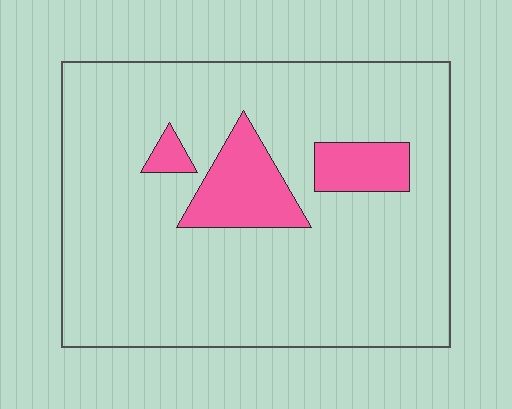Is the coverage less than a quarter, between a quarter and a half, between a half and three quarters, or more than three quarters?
Less than a quarter.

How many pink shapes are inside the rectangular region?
3.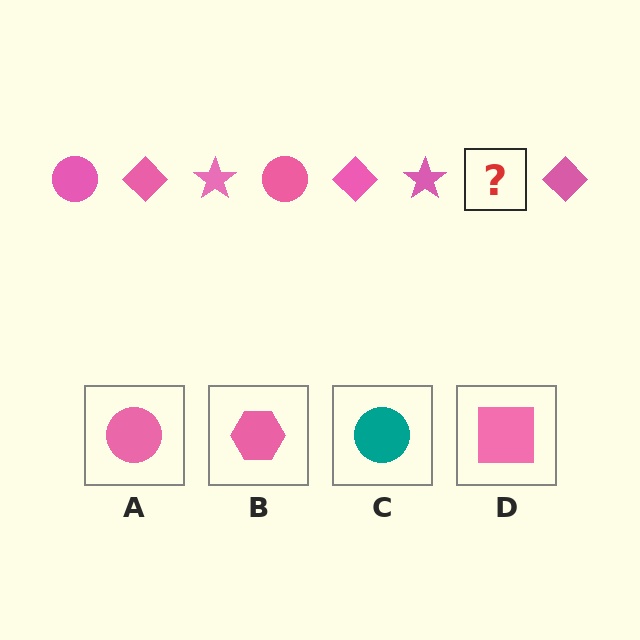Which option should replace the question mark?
Option A.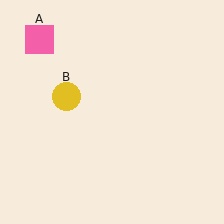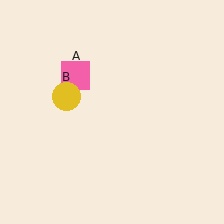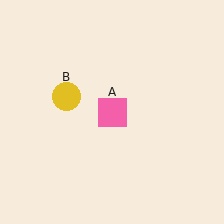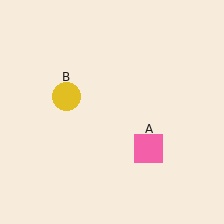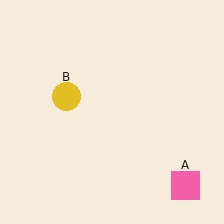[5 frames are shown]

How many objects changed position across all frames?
1 object changed position: pink square (object A).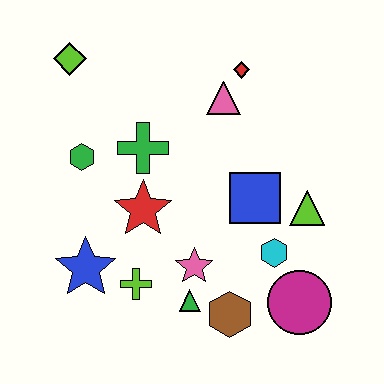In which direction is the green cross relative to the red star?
The green cross is above the red star.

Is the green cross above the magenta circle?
Yes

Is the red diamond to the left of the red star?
No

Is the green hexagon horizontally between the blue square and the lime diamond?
Yes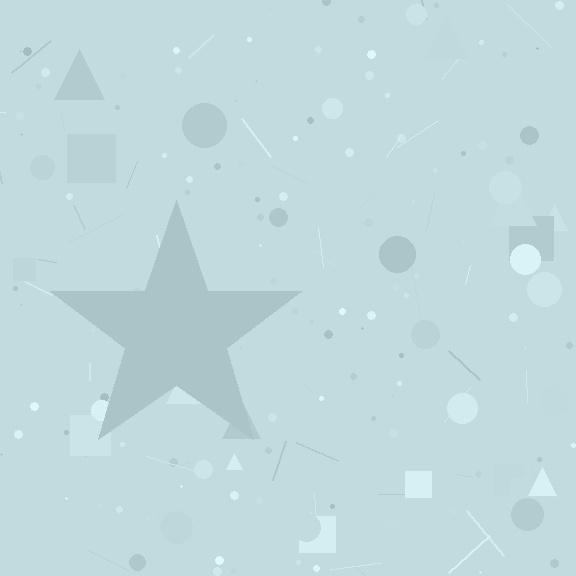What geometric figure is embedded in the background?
A star is embedded in the background.